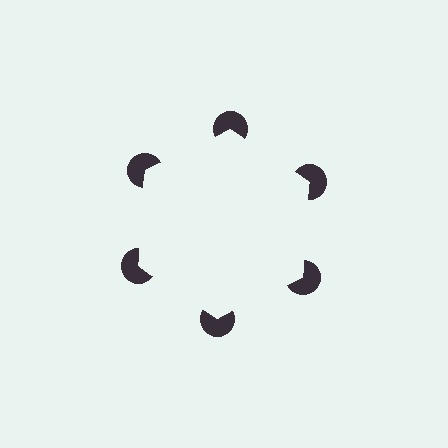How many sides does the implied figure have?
6 sides.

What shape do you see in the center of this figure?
An illusory hexagon — its edges are inferred from the aligned wedge cuts in the pac-man discs, not physically drawn.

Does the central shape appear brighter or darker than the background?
It typically appears slightly brighter than the background, even though no actual brightness change is drawn.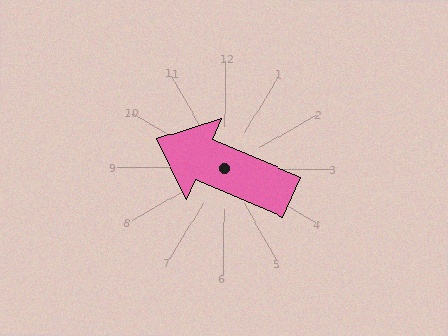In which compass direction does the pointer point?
Northwest.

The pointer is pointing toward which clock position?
Roughly 10 o'clock.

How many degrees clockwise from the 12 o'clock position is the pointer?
Approximately 293 degrees.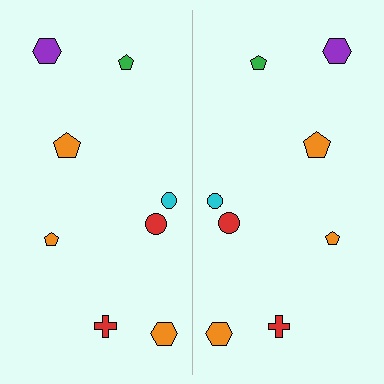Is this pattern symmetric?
Yes, this pattern has bilateral (reflection) symmetry.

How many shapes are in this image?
There are 16 shapes in this image.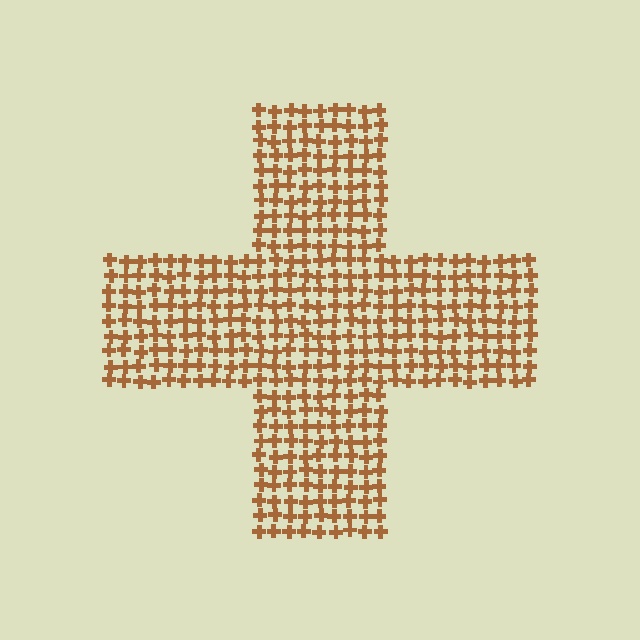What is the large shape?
The large shape is a cross.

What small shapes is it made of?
It is made of small crosses.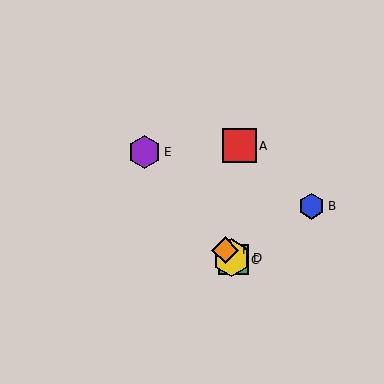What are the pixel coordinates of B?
Object B is at (312, 206).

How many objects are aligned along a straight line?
4 objects (C, D, E, F) are aligned along a straight line.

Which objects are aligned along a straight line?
Objects C, D, E, F are aligned along a straight line.